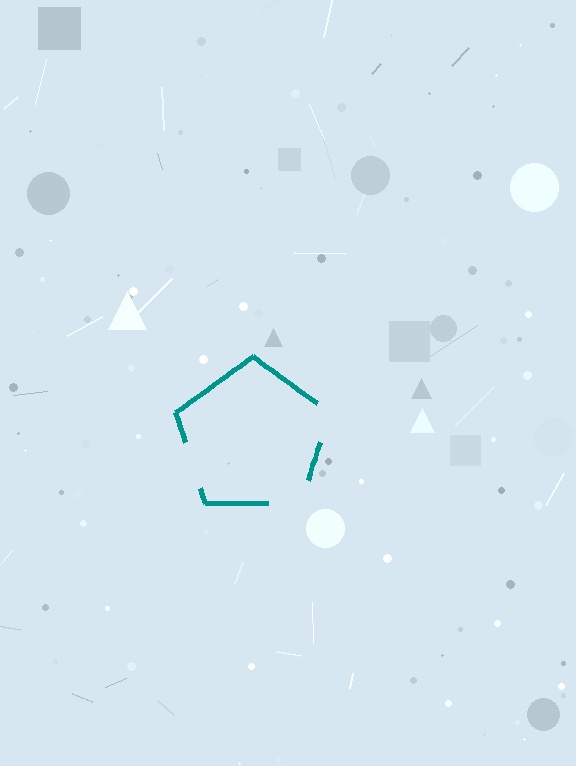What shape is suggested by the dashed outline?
The dashed outline suggests a pentagon.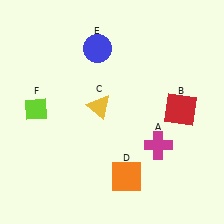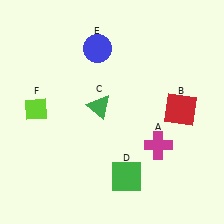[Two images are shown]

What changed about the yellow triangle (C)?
In Image 1, C is yellow. In Image 2, it changed to green.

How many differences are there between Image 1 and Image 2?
There are 2 differences between the two images.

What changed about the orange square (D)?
In Image 1, D is orange. In Image 2, it changed to green.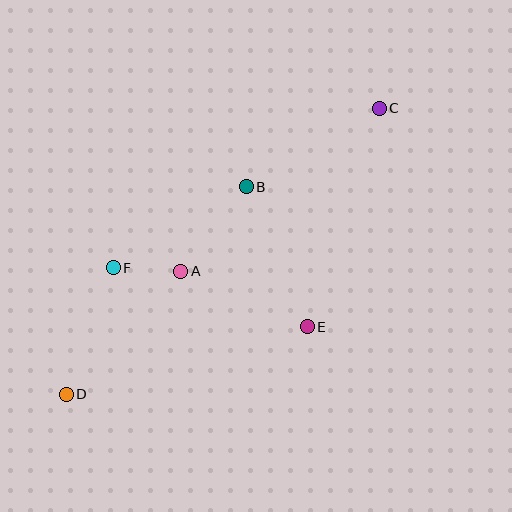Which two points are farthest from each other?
Points C and D are farthest from each other.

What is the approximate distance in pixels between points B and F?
The distance between B and F is approximately 156 pixels.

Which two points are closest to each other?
Points A and F are closest to each other.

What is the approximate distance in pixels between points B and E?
The distance between B and E is approximately 152 pixels.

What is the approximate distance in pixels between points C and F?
The distance between C and F is approximately 311 pixels.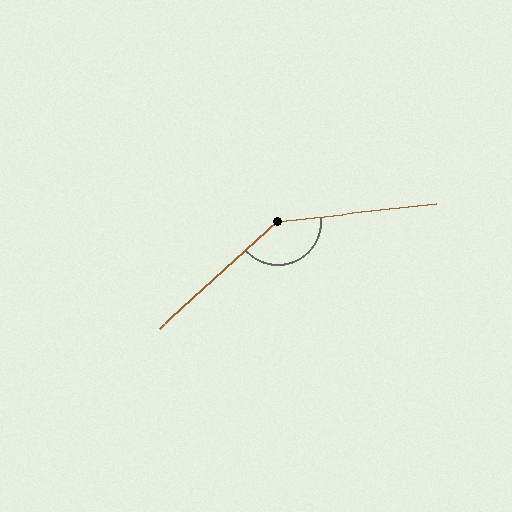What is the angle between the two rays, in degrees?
Approximately 144 degrees.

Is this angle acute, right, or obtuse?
It is obtuse.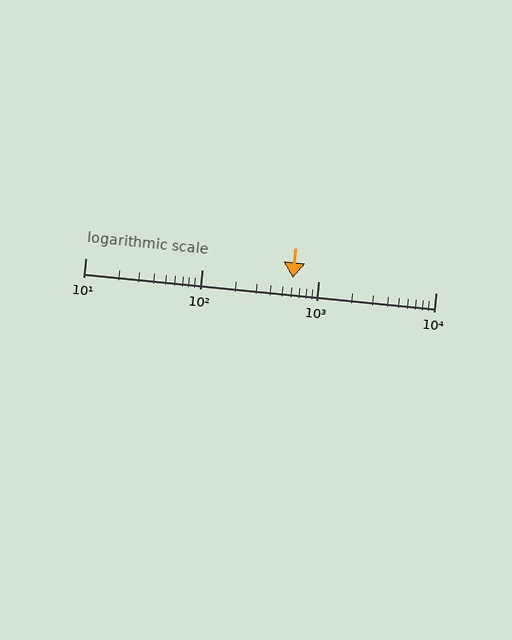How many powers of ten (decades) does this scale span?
The scale spans 3 decades, from 10 to 10000.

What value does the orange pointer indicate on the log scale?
The pointer indicates approximately 600.